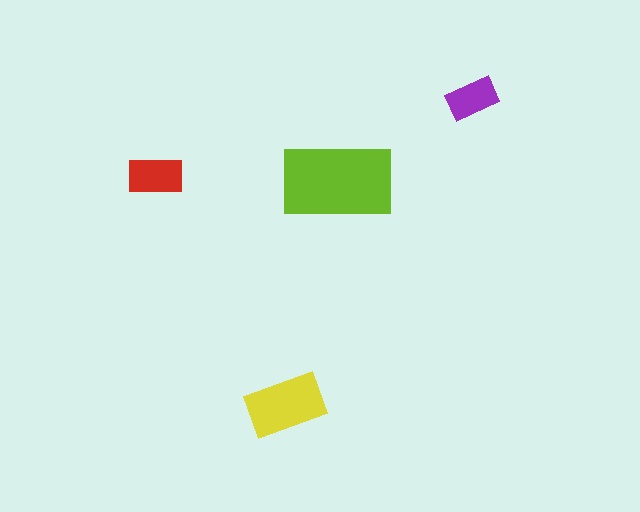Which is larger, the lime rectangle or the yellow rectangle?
The lime one.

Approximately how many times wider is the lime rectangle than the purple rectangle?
About 2 times wider.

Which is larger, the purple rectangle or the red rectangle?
The red one.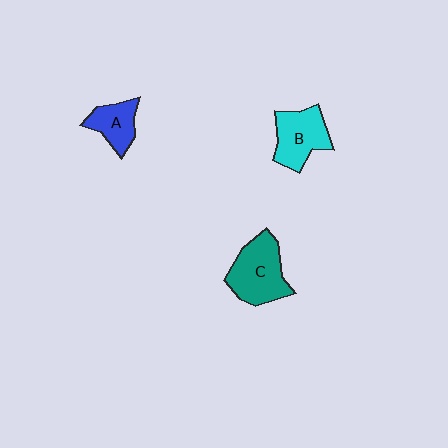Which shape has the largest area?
Shape C (teal).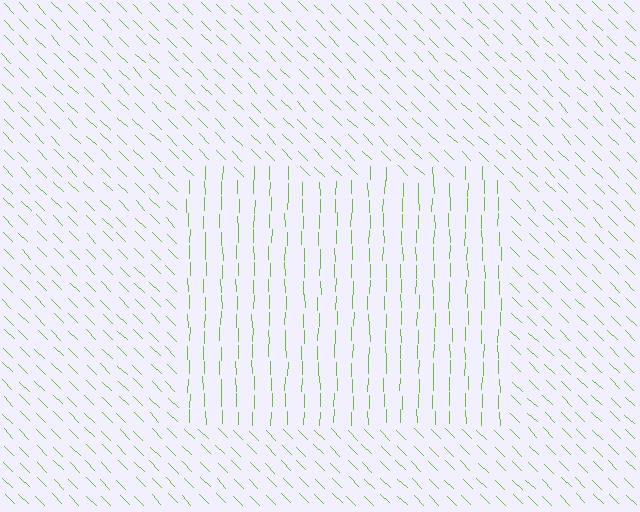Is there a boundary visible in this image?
Yes, there is a texture boundary formed by a change in line orientation.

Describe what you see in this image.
The image is filled with small lime line segments. A rectangle region in the image has lines oriented differently from the surrounding lines, creating a visible texture boundary.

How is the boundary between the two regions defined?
The boundary is defined purely by a change in line orientation (approximately 45 degrees difference). All lines are the same color and thickness.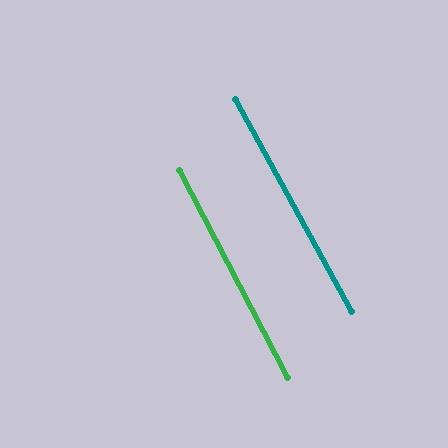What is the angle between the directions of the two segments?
Approximately 1 degree.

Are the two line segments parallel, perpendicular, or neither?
Parallel — their directions differ by only 0.8°.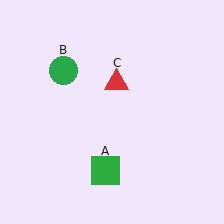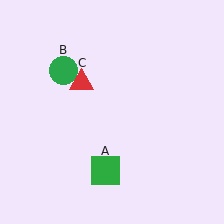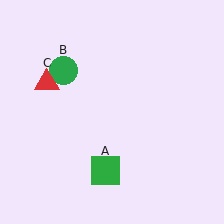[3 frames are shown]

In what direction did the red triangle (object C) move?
The red triangle (object C) moved left.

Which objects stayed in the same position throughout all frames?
Green square (object A) and green circle (object B) remained stationary.